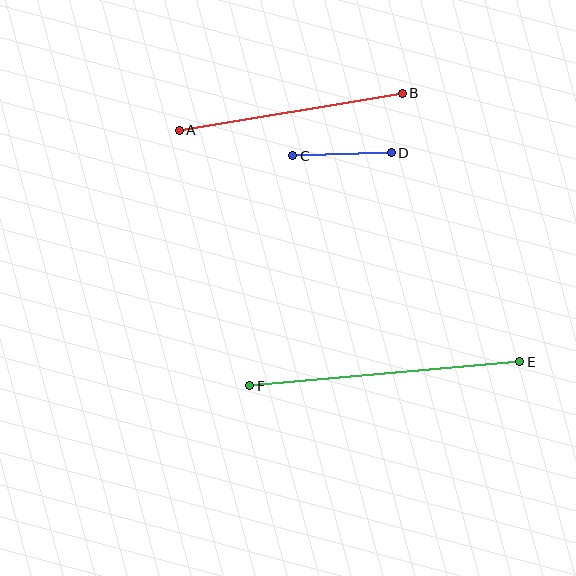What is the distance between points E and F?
The distance is approximately 271 pixels.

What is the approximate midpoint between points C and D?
The midpoint is at approximately (342, 154) pixels.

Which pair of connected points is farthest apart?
Points E and F are farthest apart.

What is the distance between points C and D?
The distance is approximately 98 pixels.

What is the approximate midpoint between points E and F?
The midpoint is at approximately (385, 374) pixels.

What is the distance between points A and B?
The distance is approximately 226 pixels.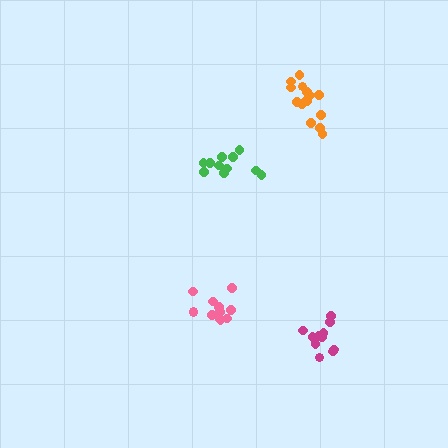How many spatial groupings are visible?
There are 4 spatial groupings.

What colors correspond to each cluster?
The clusters are colored: orange, pink, green, magenta.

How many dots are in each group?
Group 1: 15 dots, Group 2: 13 dots, Group 3: 11 dots, Group 4: 12 dots (51 total).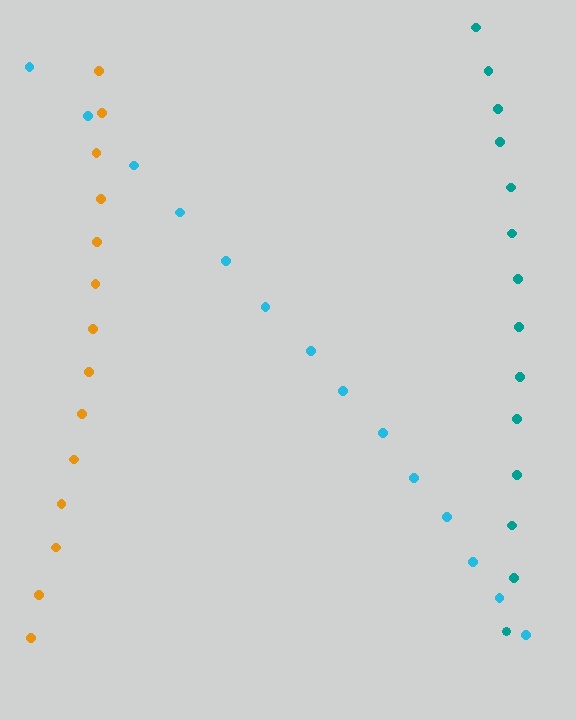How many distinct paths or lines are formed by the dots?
There are 3 distinct paths.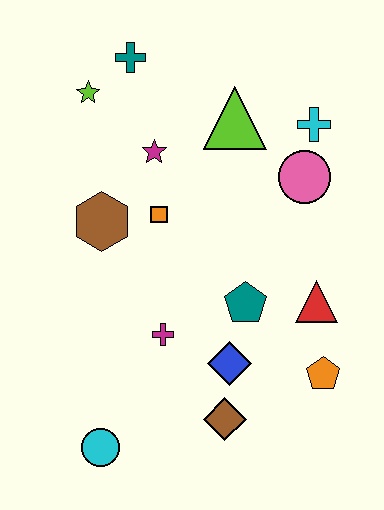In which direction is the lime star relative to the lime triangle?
The lime star is to the left of the lime triangle.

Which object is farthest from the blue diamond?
The teal cross is farthest from the blue diamond.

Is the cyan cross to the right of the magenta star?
Yes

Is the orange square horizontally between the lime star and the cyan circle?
No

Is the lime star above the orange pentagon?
Yes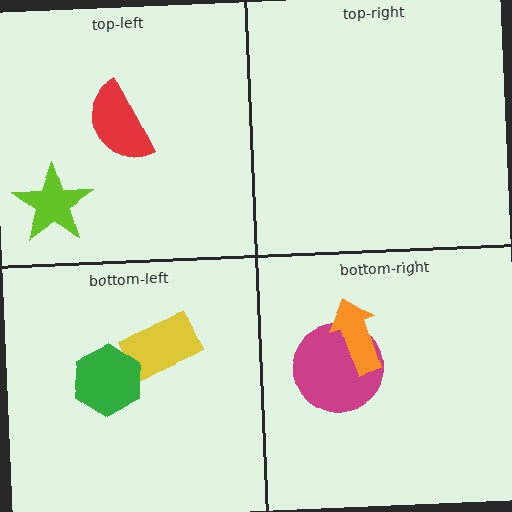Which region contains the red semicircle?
The top-left region.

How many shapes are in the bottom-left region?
2.